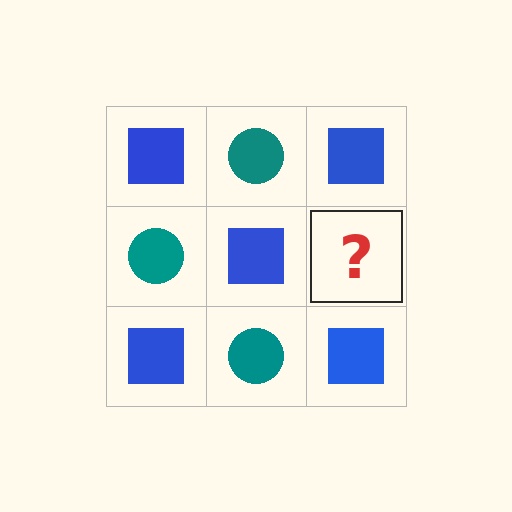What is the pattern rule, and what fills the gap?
The rule is that it alternates blue square and teal circle in a checkerboard pattern. The gap should be filled with a teal circle.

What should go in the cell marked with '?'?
The missing cell should contain a teal circle.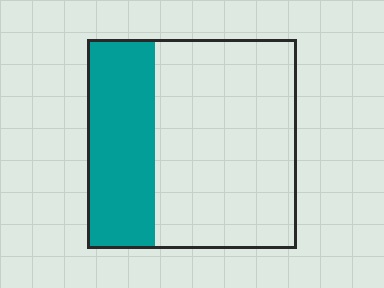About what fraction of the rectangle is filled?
About one third (1/3).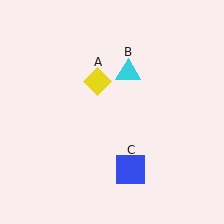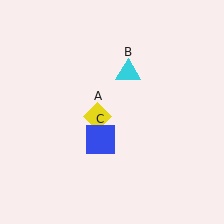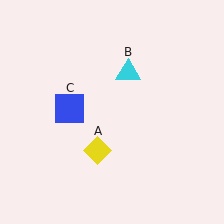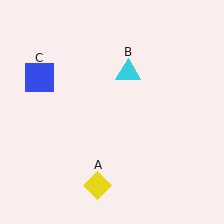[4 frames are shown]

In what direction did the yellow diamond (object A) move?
The yellow diamond (object A) moved down.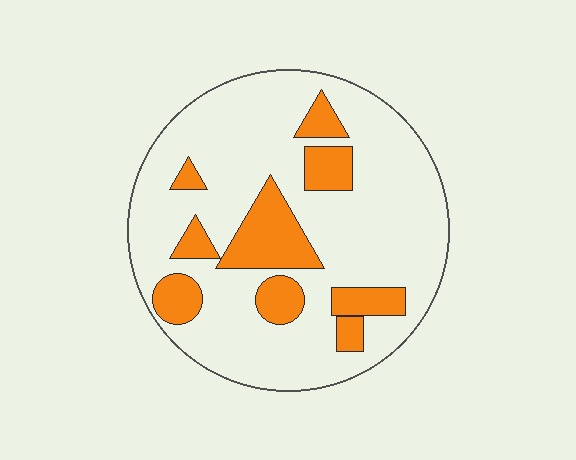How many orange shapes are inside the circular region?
9.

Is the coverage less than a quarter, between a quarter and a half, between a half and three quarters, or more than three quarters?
Less than a quarter.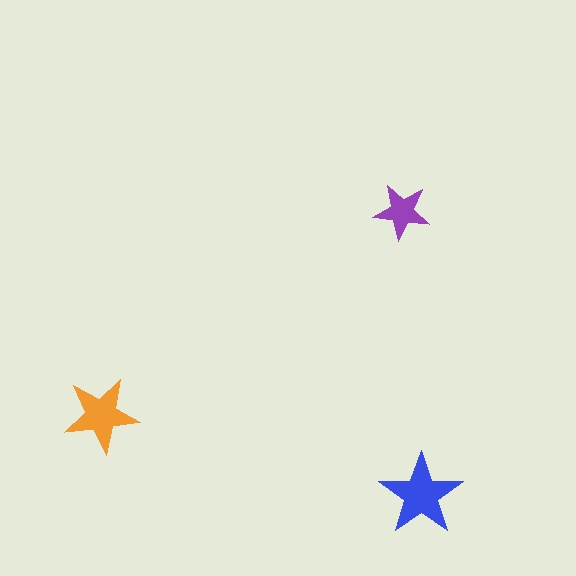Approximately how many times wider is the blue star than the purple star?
About 1.5 times wider.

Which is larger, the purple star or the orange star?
The orange one.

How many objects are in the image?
There are 3 objects in the image.